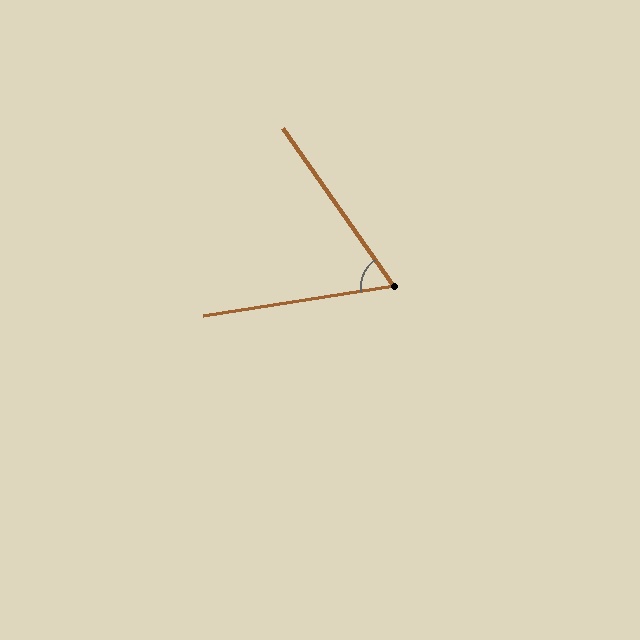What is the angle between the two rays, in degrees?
Approximately 64 degrees.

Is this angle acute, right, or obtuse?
It is acute.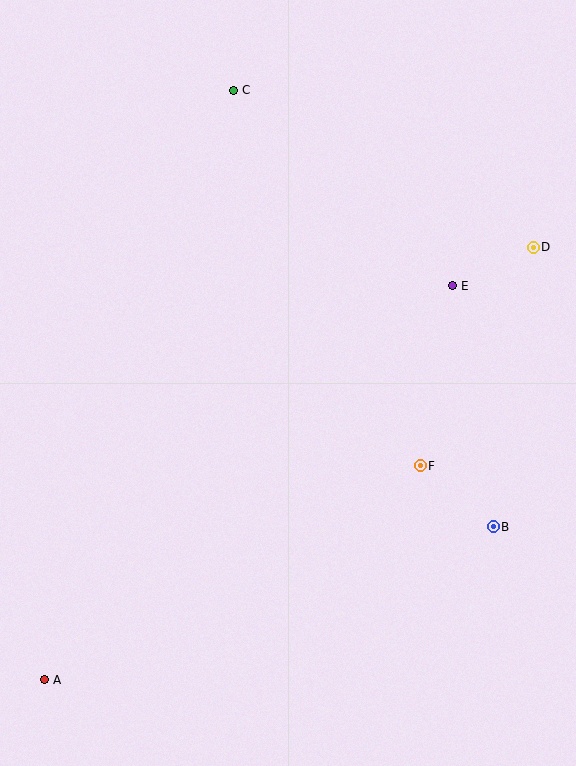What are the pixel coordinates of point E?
Point E is at (453, 286).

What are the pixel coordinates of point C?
Point C is at (234, 90).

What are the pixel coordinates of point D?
Point D is at (533, 247).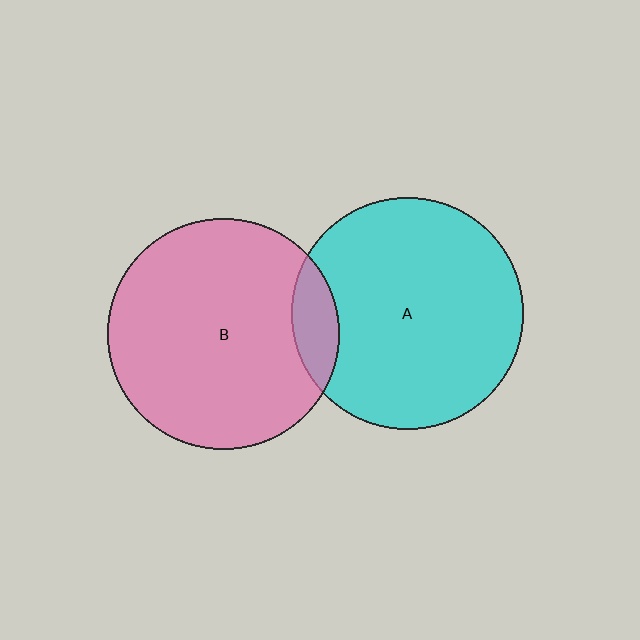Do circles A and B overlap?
Yes.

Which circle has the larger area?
Circle A (cyan).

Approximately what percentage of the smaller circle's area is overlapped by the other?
Approximately 10%.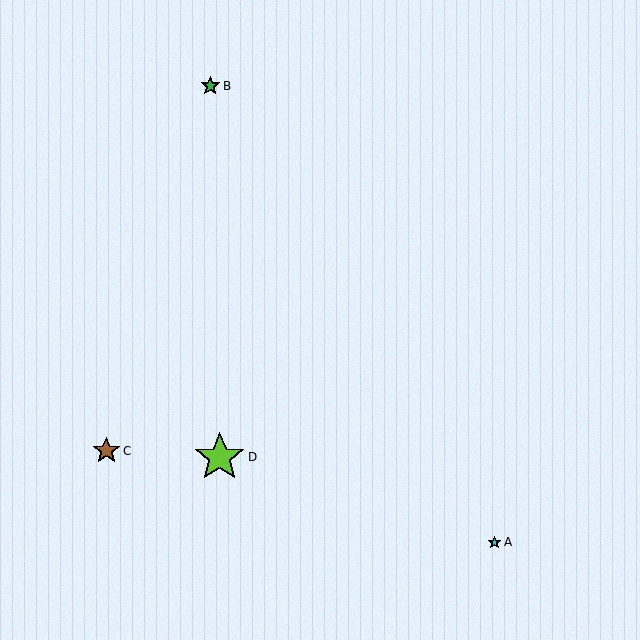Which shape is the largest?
The lime star (labeled D) is the largest.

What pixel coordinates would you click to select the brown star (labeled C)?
Click at (106, 451) to select the brown star C.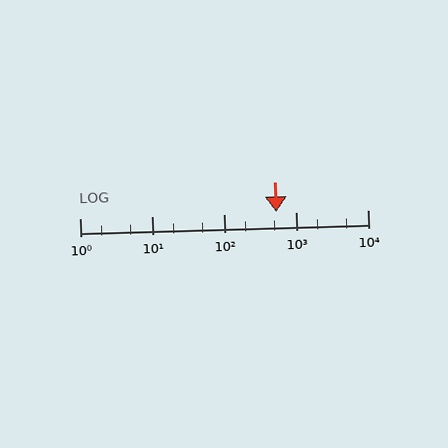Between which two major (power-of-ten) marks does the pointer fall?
The pointer is between 100 and 1000.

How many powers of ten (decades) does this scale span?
The scale spans 4 decades, from 1 to 10000.